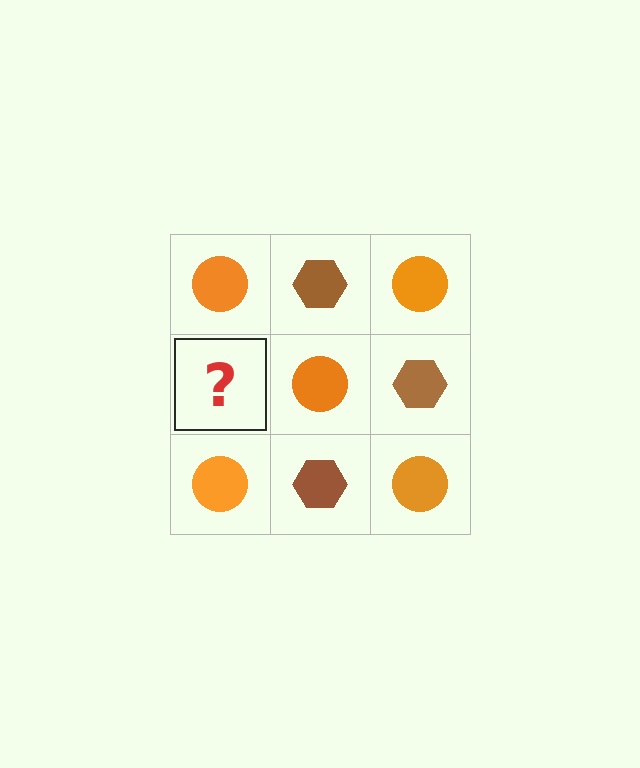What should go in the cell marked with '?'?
The missing cell should contain a brown hexagon.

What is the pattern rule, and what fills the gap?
The rule is that it alternates orange circle and brown hexagon in a checkerboard pattern. The gap should be filled with a brown hexagon.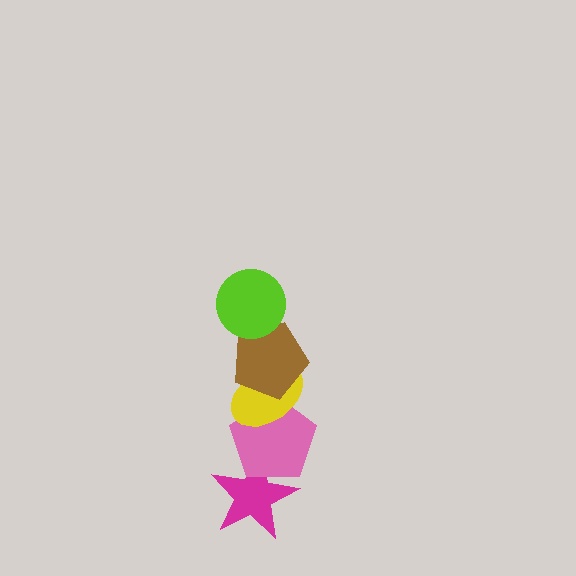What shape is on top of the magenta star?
The pink pentagon is on top of the magenta star.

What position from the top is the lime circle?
The lime circle is 1st from the top.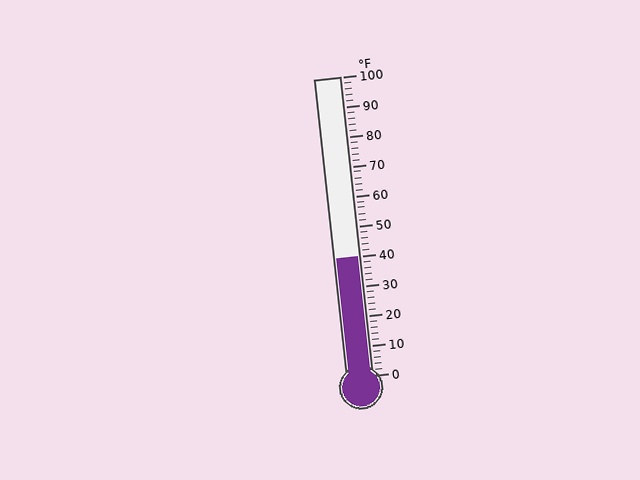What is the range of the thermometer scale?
The thermometer scale ranges from 0°F to 100°F.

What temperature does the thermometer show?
The thermometer shows approximately 40°F.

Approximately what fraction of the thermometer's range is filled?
The thermometer is filled to approximately 40% of its range.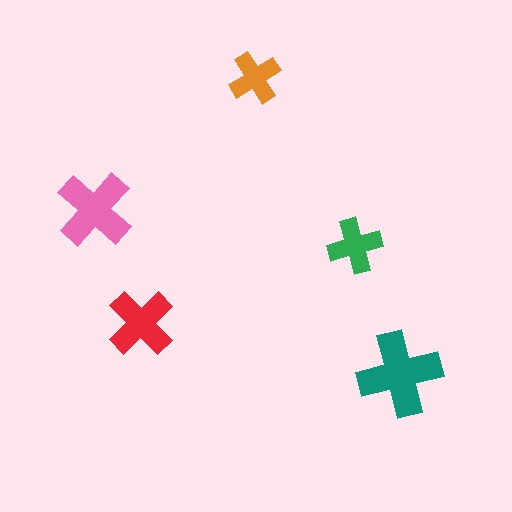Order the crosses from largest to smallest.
the teal one, the pink one, the red one, the green one, the orange one.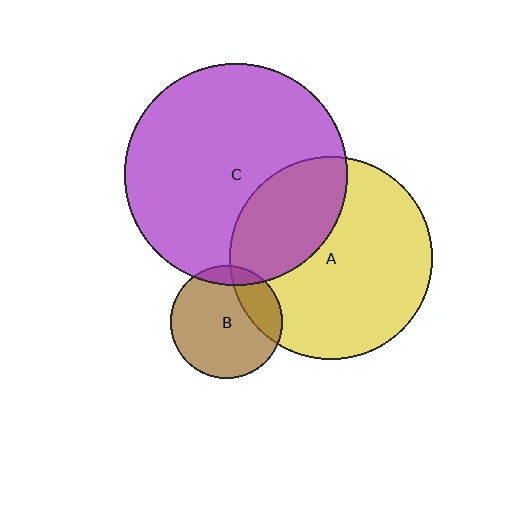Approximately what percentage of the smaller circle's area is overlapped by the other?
Approximately 25%.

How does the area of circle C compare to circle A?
Approximately 1.2 times.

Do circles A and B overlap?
Yes.